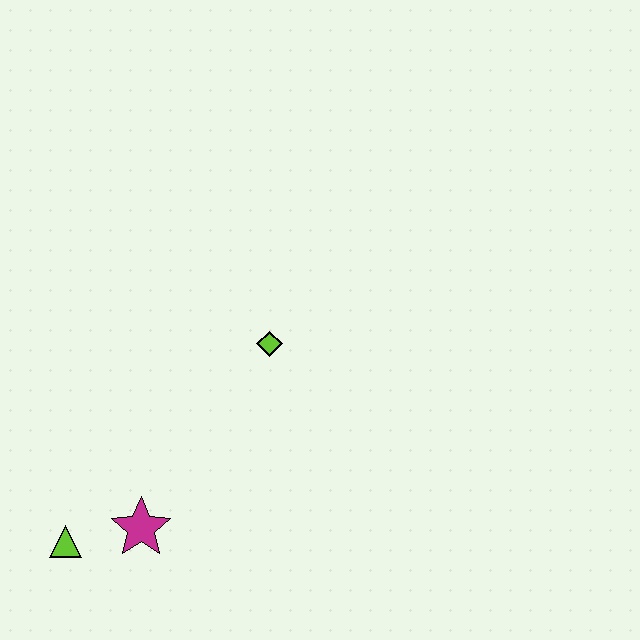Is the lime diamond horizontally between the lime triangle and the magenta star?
No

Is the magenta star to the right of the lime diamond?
No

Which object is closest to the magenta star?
The lime triangle is closest to the magenta star.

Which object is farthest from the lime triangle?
The lime diamond is farthest from the lime triangle.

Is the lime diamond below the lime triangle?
No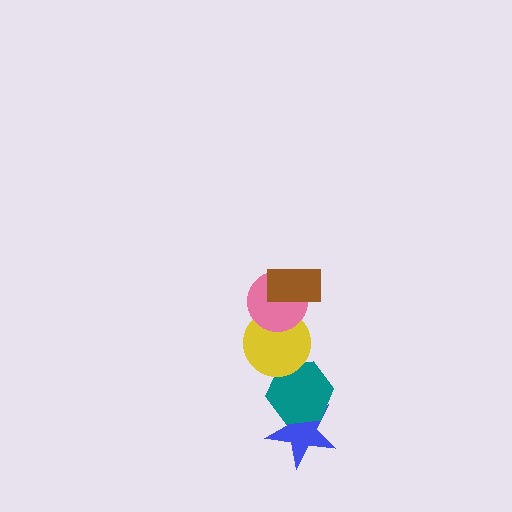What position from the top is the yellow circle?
The yellow circle is 3rd from the top.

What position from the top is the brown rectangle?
The brown rectangle is 1st from the top.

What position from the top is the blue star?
The blue star is 5th from the top.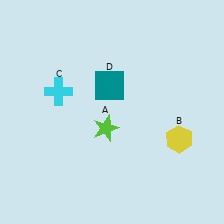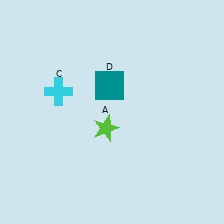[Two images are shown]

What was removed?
The yellow hexagon (B) was removed in Image 2.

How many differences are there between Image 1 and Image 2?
There is 1 difference between the two images.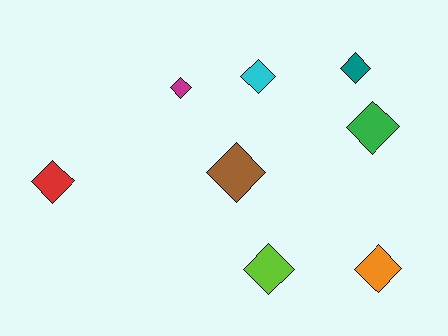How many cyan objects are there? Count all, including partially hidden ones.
There is 1 cyan object.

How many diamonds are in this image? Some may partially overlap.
There are 8 diamonds.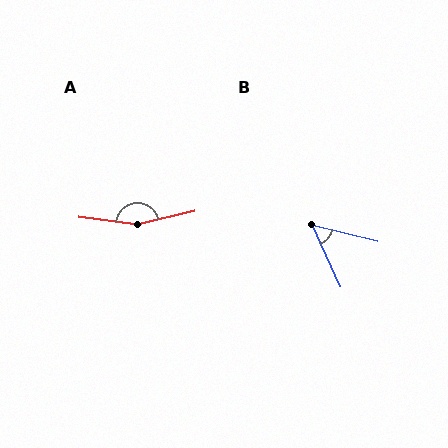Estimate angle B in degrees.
Approximately 51 degrees.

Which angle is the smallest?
B, at approximately 51 degrees.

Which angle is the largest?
A, at approximately 159 degrees.